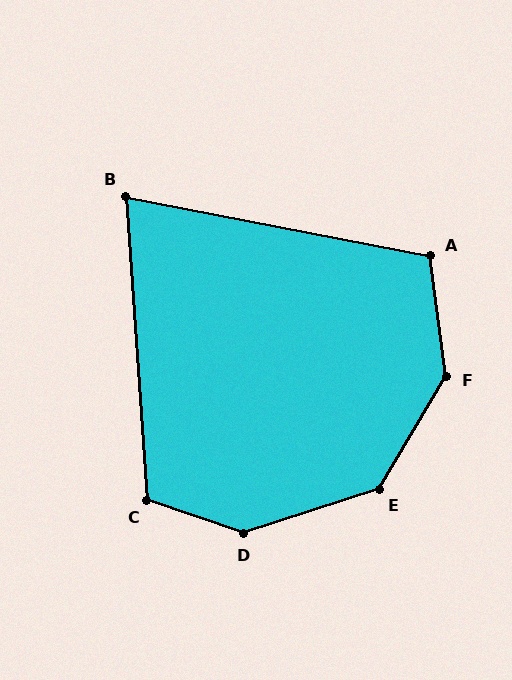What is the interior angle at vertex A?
Approximately 108 degrees (obtuse).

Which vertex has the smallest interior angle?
B, at approximately 75 degrees.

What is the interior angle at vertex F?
Approximately 142 degrees (obtuse).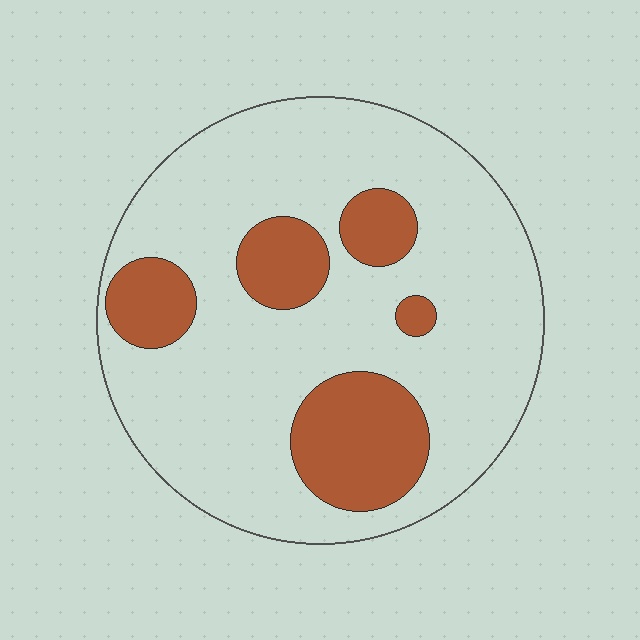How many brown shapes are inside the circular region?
5.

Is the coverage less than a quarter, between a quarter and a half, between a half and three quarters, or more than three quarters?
Less than a quarter.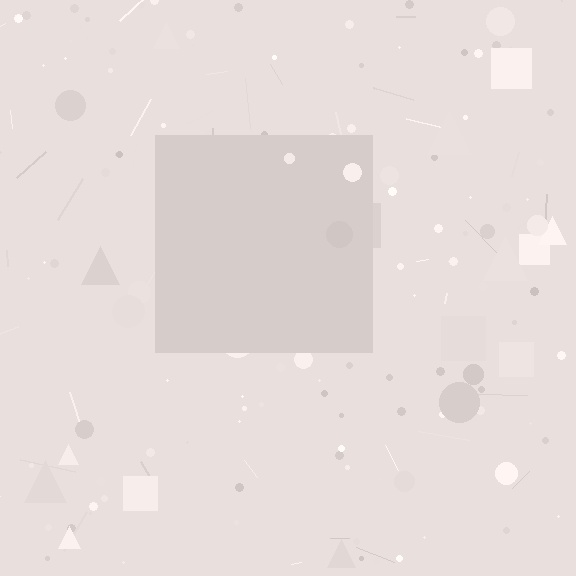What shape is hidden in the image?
A square is hidden in the image.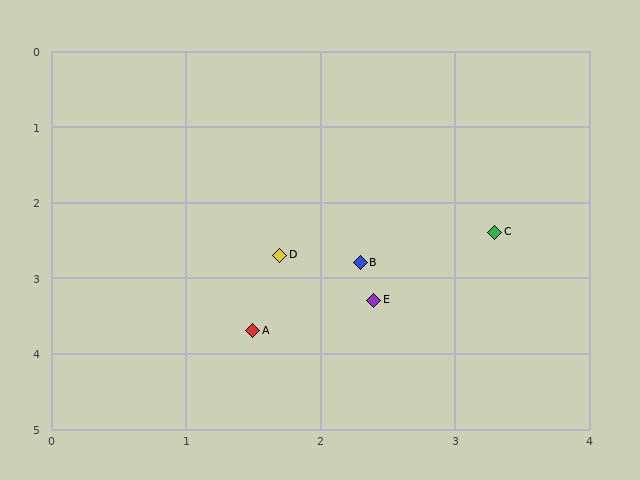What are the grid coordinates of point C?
Point C is at approximately (3.3, 2.4).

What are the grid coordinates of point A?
Point A is at approximately (1.5, 3.7).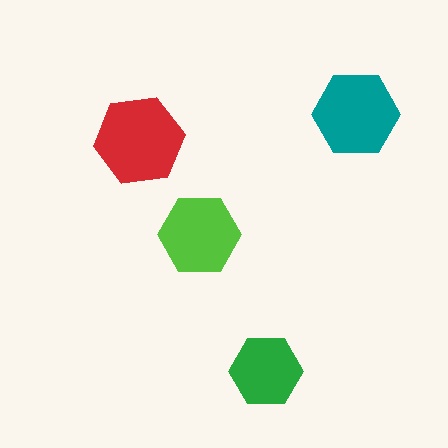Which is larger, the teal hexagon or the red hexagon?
The red one.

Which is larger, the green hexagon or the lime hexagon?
The lime one.